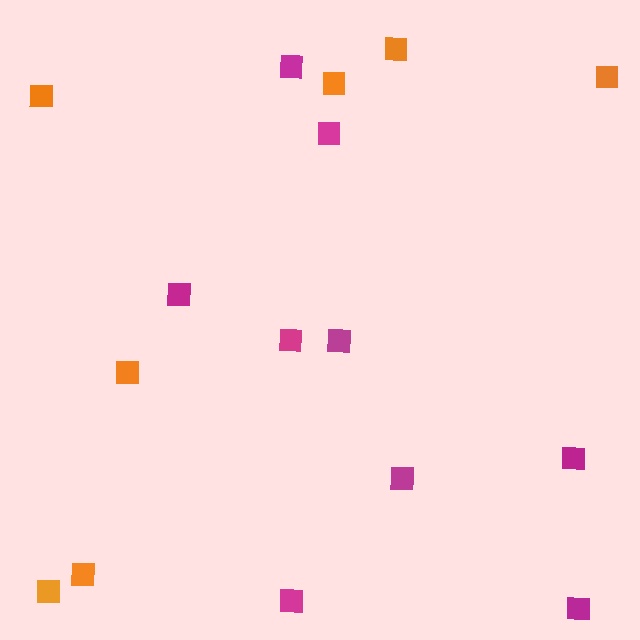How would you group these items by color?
There are 2 groups: one group of magenta squares (9) and one group of orange squares (7).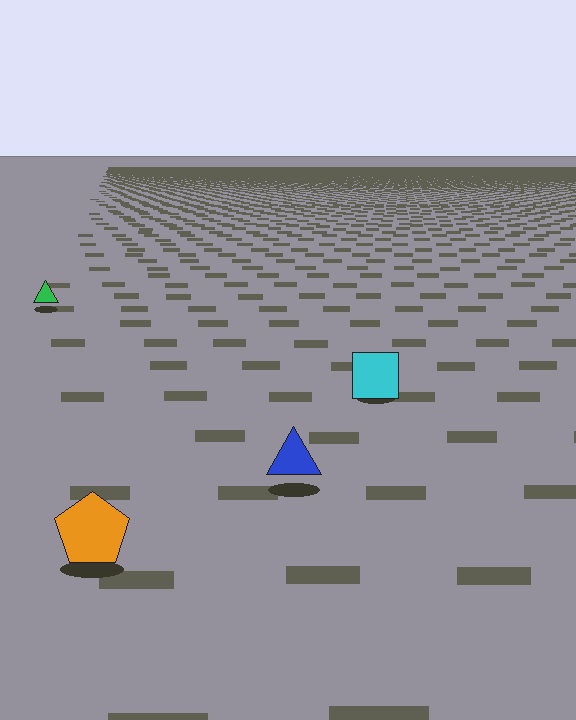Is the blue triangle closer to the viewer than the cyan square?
Yes. The blue triangle is closer — you can tell from the texture gradient: the ground texture is coarser near it.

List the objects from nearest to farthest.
From nearest to farthest: the orange pentagon, the blue triangle, the cyan square, the green triangle.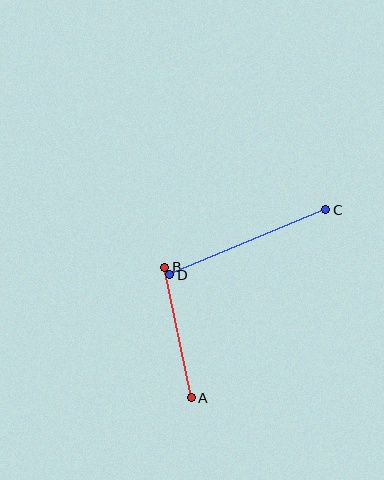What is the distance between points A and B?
The distance is approximately 133 pixels.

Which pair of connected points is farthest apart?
Points C and D are farthest apart.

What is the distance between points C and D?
The distance is approximately 169 pixels.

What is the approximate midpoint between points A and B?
The midpoint is at approximately (178, 332) pixels.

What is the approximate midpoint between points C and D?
The midpoint is at approximately (248, 242) pixels.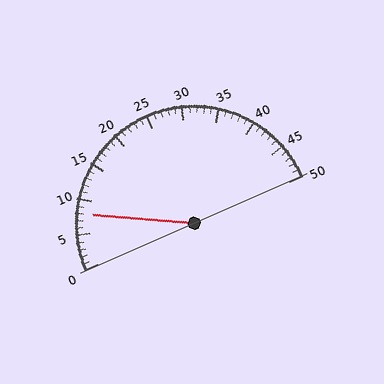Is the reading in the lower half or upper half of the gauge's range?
The reading is in the lower half of the range (0 to 50).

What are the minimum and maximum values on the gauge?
The gauge ranges from 0 to 50.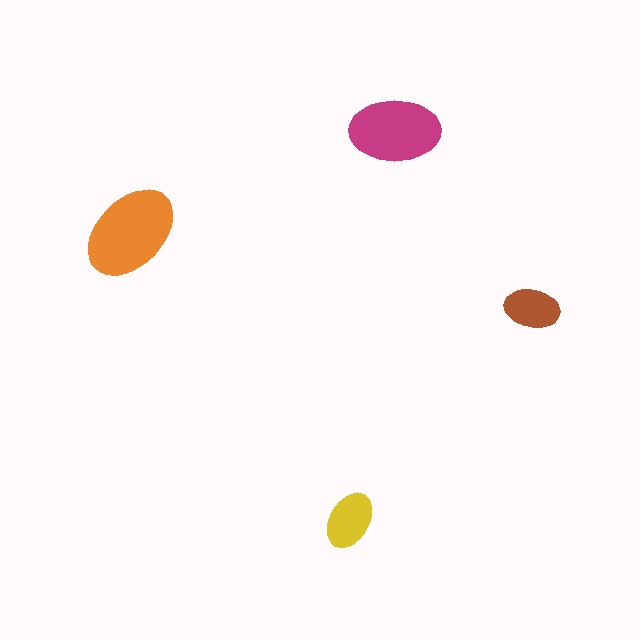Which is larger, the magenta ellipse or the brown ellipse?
The magenta one.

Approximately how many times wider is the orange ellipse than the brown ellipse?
About 2 times wider.